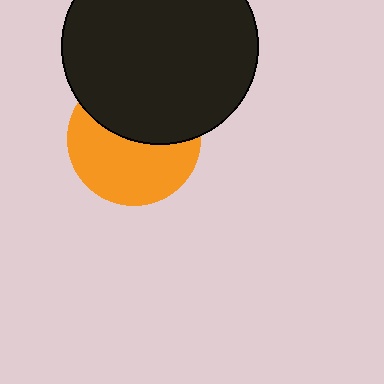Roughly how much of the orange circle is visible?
About half of it is visible (roughly 55%).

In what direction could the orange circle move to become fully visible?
The orange circle could move down. That would shift it out from behind the black circle entirely.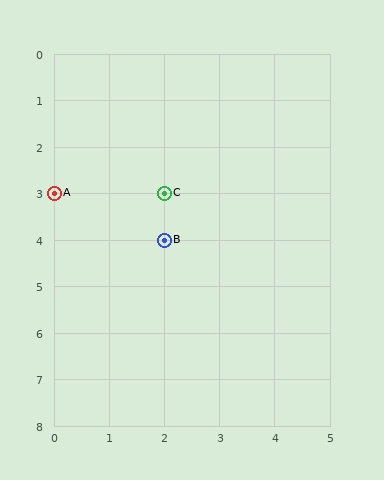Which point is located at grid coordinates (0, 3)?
Point A is at (0, 3).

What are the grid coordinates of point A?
Point A is at grid coordinates (0, 3).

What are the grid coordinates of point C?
Point C is at grid coordinates (2, 3).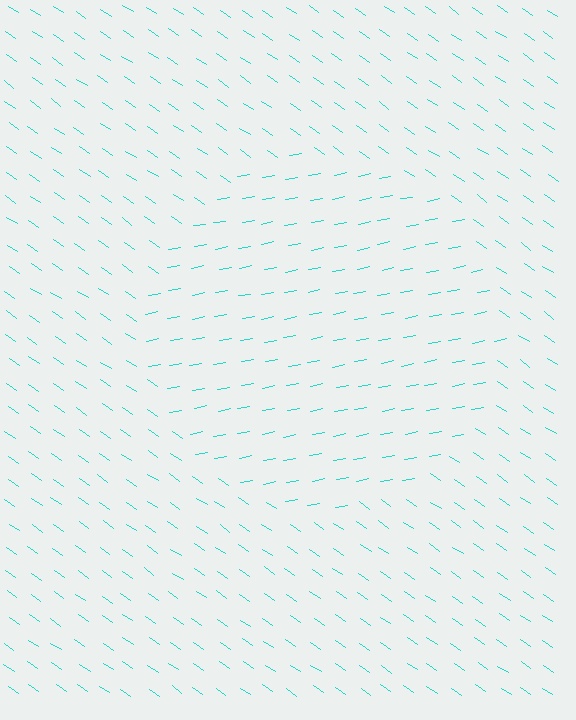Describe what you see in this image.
The image is filled with small cyan line segments. A circle region in the image has lines oriented differently from the surrounding lines, creating a visible texture boundary.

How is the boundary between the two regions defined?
The boundary is defined purely by a change in line orientation (approximately 45 degrees difference). All lines are the same color and thickness.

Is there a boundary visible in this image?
Yes, there is a texture boundary formed by a change in line orientation.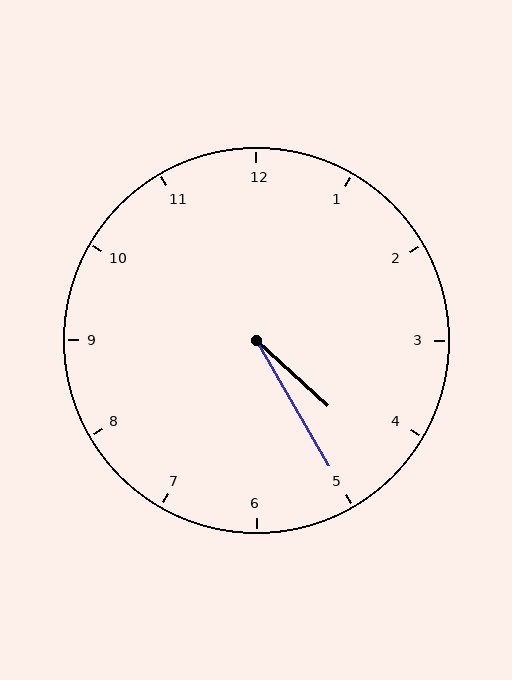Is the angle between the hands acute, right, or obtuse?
It is acute.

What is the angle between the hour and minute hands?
Approximately 18 degrees.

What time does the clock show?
4:25.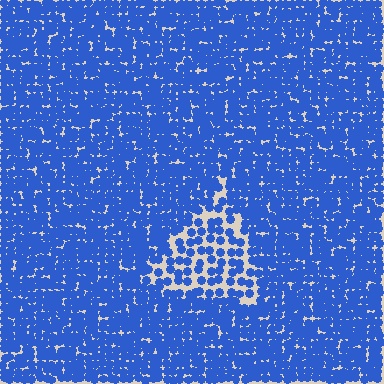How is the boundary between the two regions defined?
The boundary is defined by a change in element density (approximately 2.1x ratio). All elements are the same color, size, and shape.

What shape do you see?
I see a triangle.